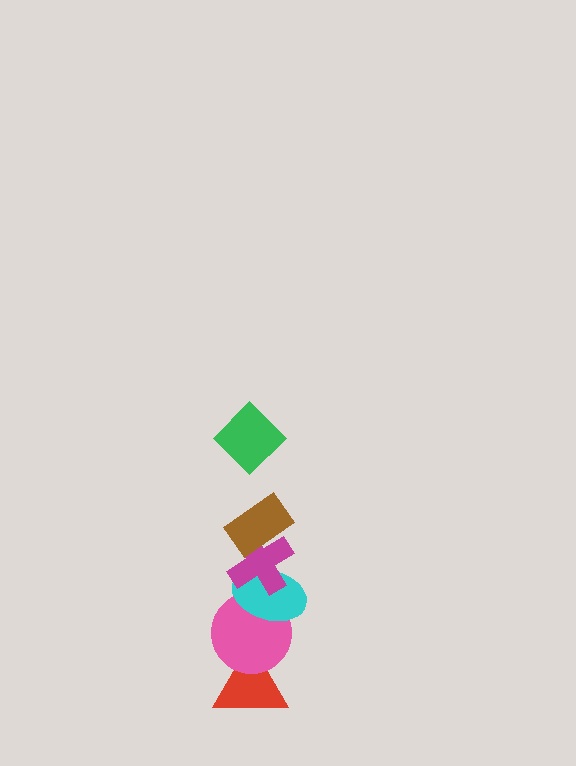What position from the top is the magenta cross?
The magenta cross is 3rd from the top.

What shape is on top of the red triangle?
The pink circle is on top of the red triangle.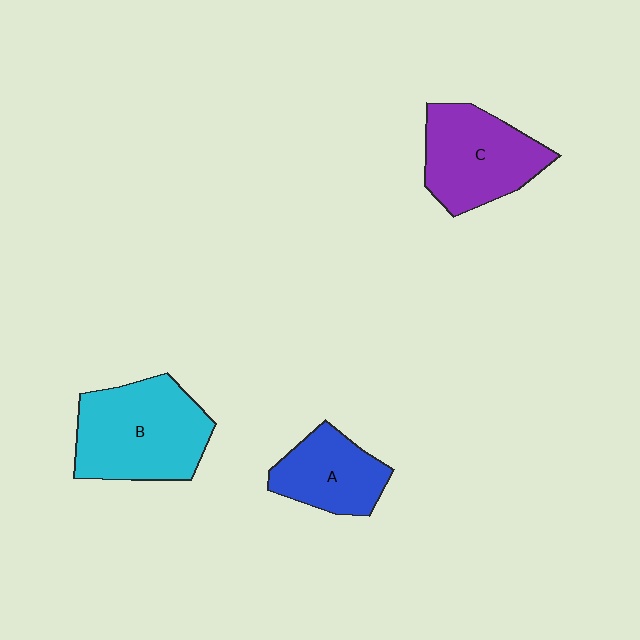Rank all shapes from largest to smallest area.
From largest to smallest: B (cyan), C (purple), A (blue).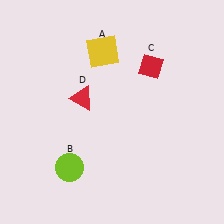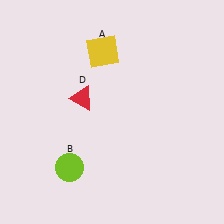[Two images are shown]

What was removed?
The red diamond (C) was removed in Image 2.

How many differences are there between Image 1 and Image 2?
There is 1 difference between the two images.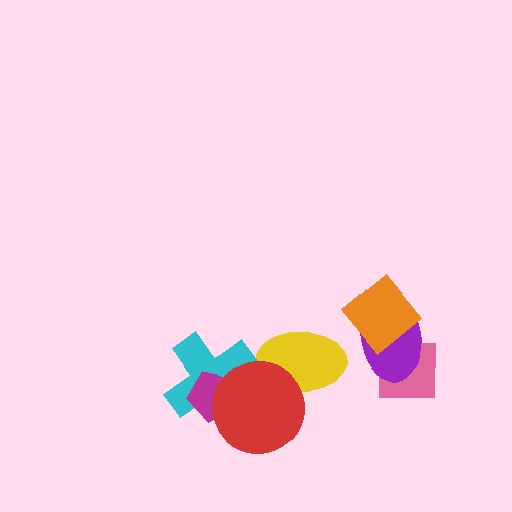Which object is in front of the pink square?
The purple ellipse is in front of the pink square.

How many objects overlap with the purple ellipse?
2 objects overlap with the purple ellipse.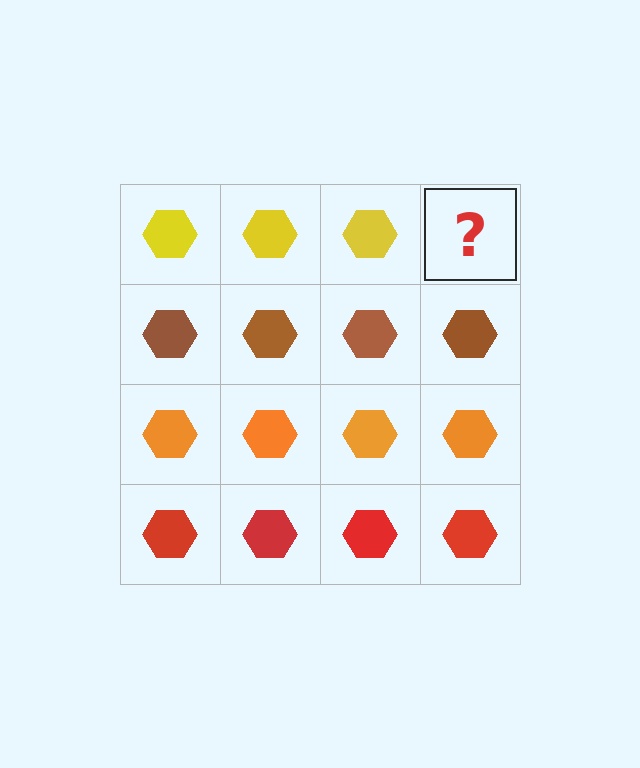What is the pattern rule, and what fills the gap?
The rule is that each row has a consistent color. The gap should be filled with a yellow hexagon.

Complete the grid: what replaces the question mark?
The question mark should be replaced with a yellow hexagon.